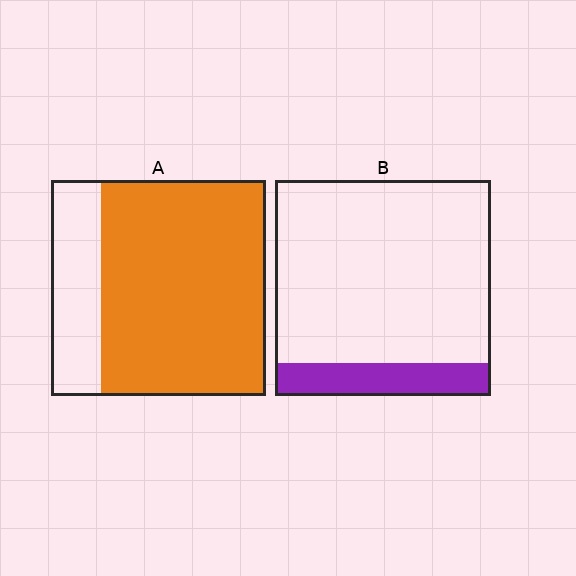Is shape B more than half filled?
No.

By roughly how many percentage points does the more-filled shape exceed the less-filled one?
By roughly 60 percentage points (A over B).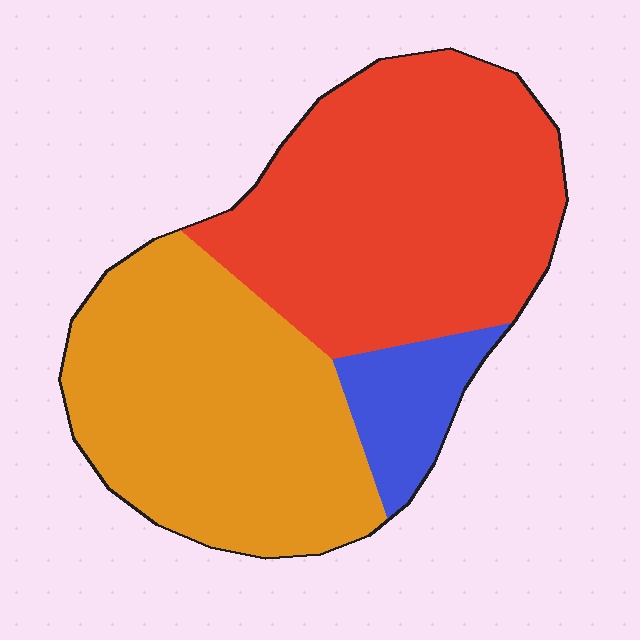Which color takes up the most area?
Red, at roughly 45%.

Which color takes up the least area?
Blue, at roughly 10%.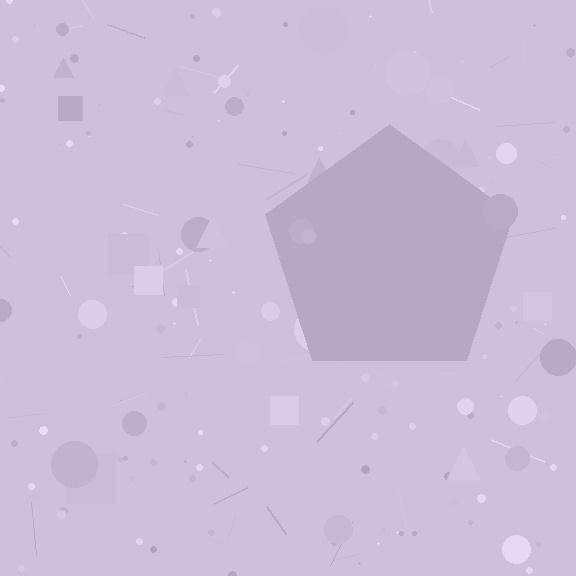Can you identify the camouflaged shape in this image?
The camouflaged shape is a pentagon.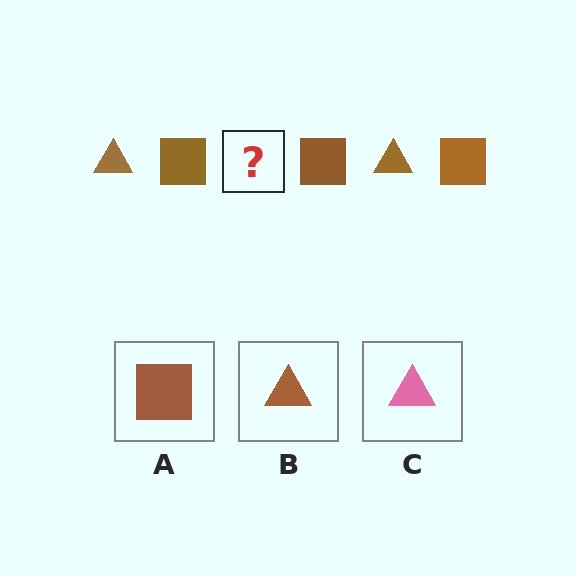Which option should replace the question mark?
Option B.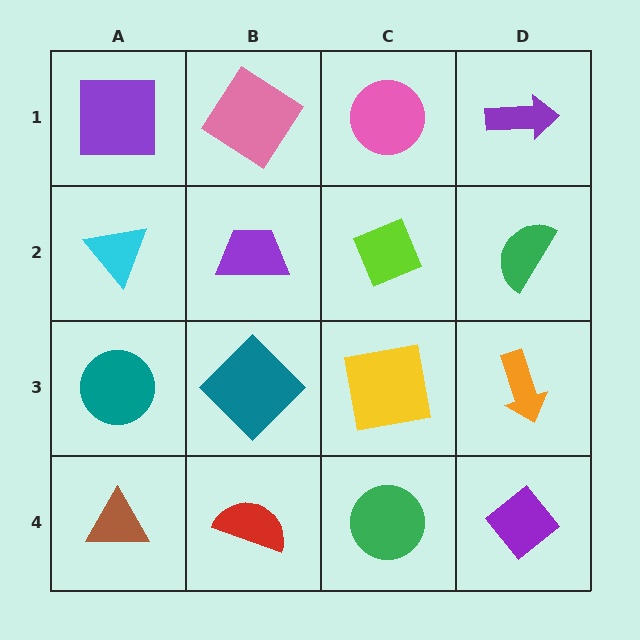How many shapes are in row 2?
4 shapes.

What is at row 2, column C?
A lime diamond.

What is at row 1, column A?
A purple square.